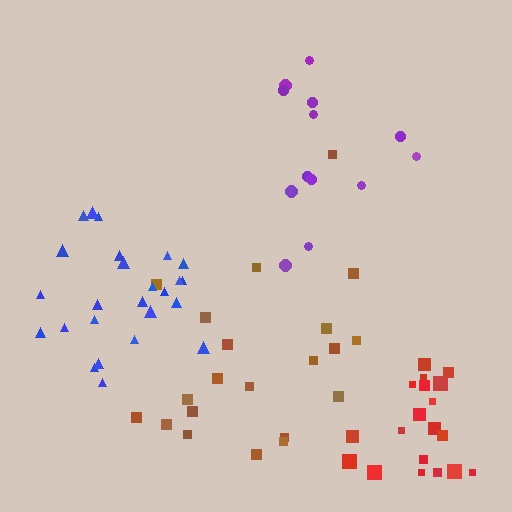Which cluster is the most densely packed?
Red.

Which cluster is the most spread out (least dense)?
Purple.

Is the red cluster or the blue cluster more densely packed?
Red.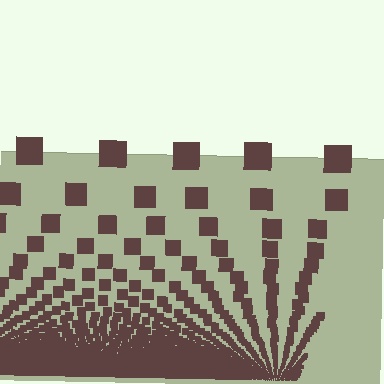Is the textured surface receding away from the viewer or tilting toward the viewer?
The surface appears to tilt toward the viewer. Texture elements get larger and sparser toward the top.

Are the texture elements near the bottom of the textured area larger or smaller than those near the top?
Smaller. The gradient is inverted — elements near the bottom are smaller and denser.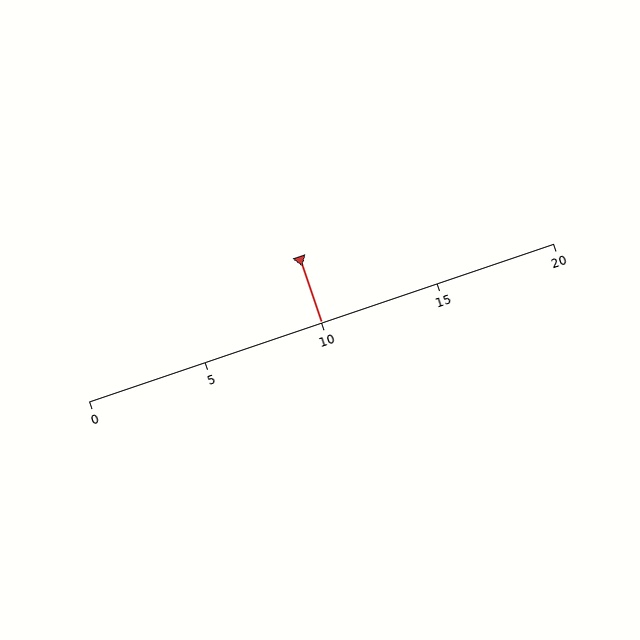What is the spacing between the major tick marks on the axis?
The major ticks are spaced 5 apart.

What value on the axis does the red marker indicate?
The marker indicates approximately 10.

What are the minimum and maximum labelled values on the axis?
The axis runs from 0 to 20.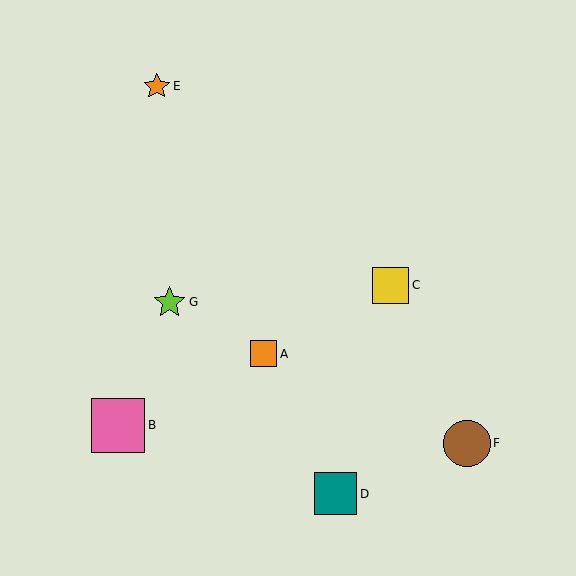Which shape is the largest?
The pink square (labeled B) is the largest.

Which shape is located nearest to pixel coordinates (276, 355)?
The orange square (labeled A) at (263, 354) is nearest to that location.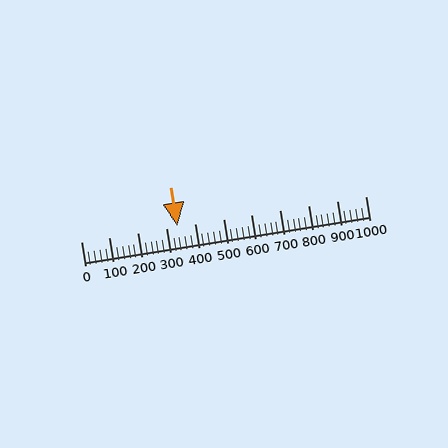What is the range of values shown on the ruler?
The ruler shows values from 0 to 1000.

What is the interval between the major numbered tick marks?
The major tick marks are spaced 100 units apart.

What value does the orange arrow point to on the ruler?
The orange arrow points to approximately 340.